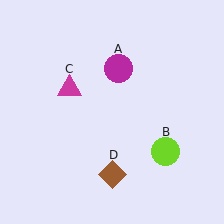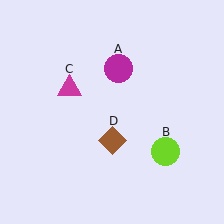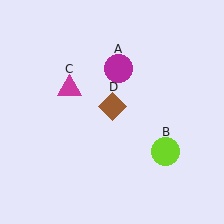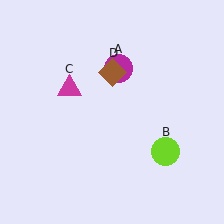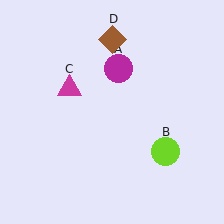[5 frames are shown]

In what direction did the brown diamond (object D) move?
The brown diamond (object D) moved up.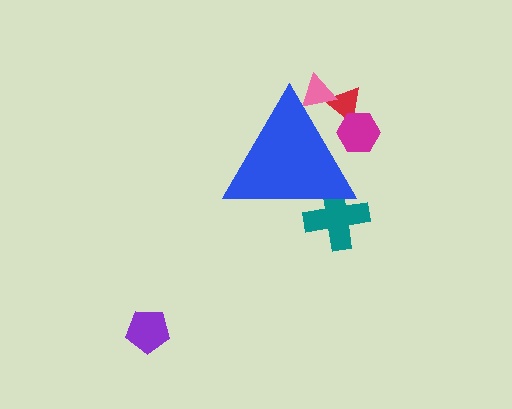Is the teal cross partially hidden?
Yes, the teal cross is partially hidden behind the blue triangle.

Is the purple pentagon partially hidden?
No, the purple pentagon is fully visible.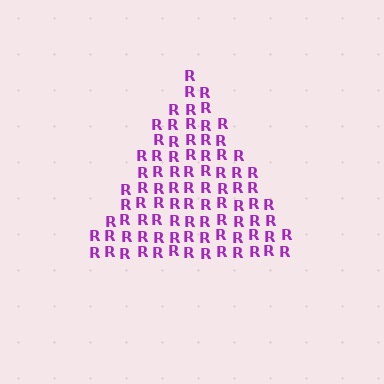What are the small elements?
The small elements are letter R's.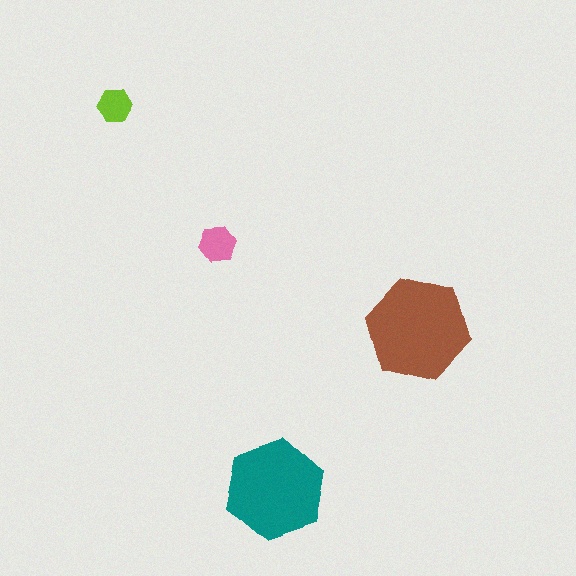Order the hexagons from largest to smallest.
the brown one, the teal one, the pink one, the lime one.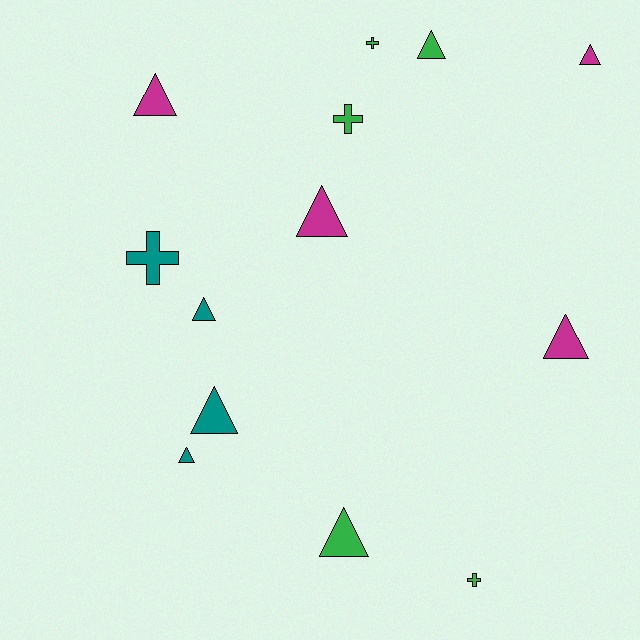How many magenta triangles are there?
There are 4 magenta triangles.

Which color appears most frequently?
Green, with 5 objects.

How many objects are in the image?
There are 13 objects.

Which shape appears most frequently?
Triangle, with 9 objects.